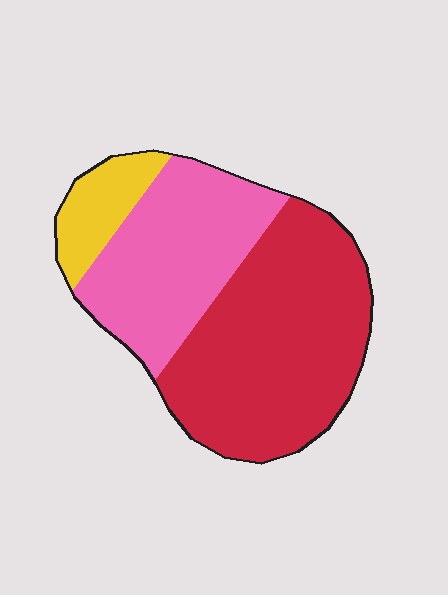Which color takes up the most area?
Red, at roughly 55%.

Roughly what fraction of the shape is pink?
Pink covers roughly 35% of the shape.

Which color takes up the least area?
Yellow, at roughly 10%.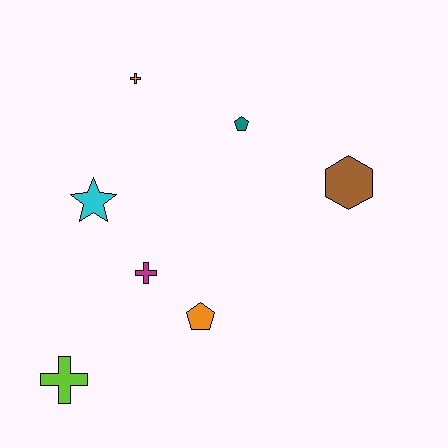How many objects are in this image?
There are 7 objects.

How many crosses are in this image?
There are 3 crosses.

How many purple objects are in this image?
There are no purple objects.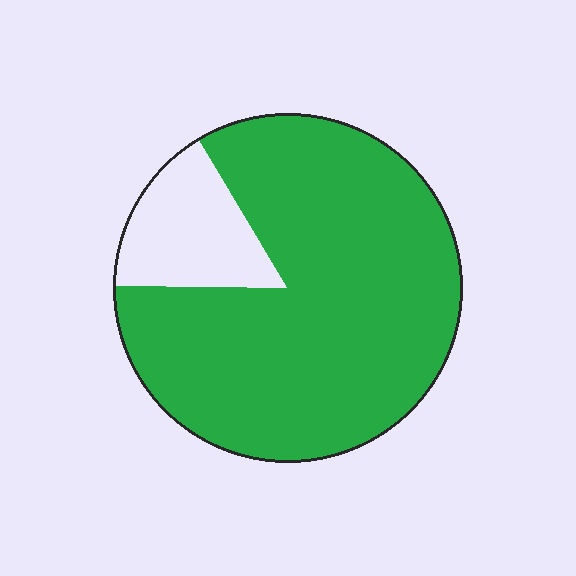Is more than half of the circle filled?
Yes.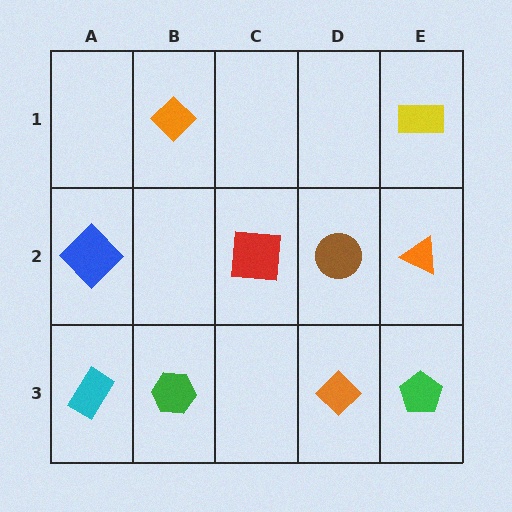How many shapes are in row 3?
4 shapes.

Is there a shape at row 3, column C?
No, that cell is empty.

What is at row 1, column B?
An orange diamond.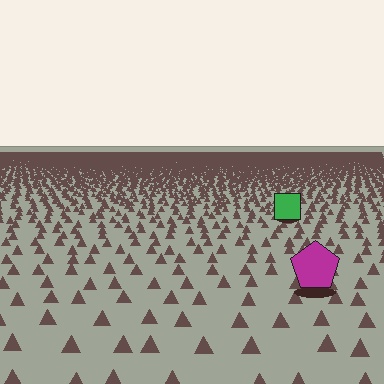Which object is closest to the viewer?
The magenta pentagon is closest. The texture marks near it are larger and more spread out.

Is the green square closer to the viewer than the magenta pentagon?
No. The magenta pentagon is closer — you can tell from the texture gradient: the ground texture is coarser near it.